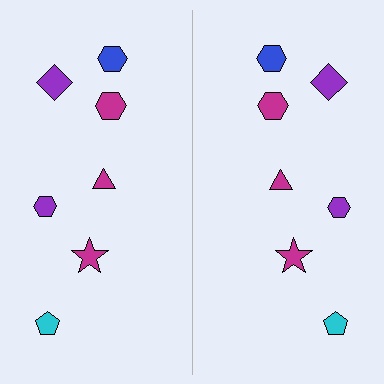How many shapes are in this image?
There are 14 shapes in this image.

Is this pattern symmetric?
Yes, this pattern has bilateral (reflection) symmetry.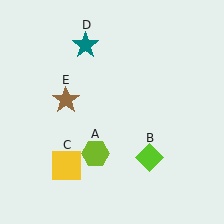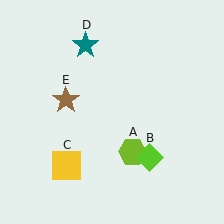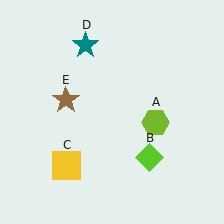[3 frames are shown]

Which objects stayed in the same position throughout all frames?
Lime diamond (object B) and yellow square (object C) and teal star (object D) and brown star (object E) remained stationary.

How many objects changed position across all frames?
1 object changed position: lime hexagon (object A).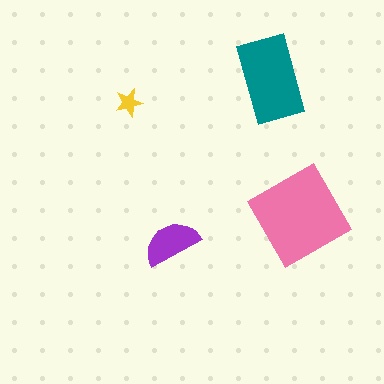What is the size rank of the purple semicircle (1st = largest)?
3rd.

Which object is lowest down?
The purple semicircle is bottommost.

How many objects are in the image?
There are 4 objects in the image.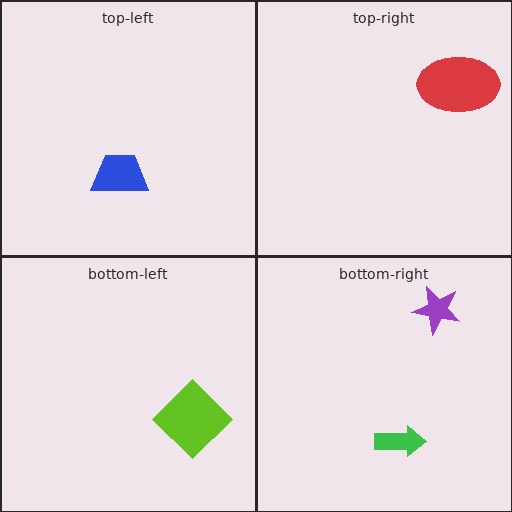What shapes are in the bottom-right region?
The purple star, the green arrow.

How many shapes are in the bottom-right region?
2.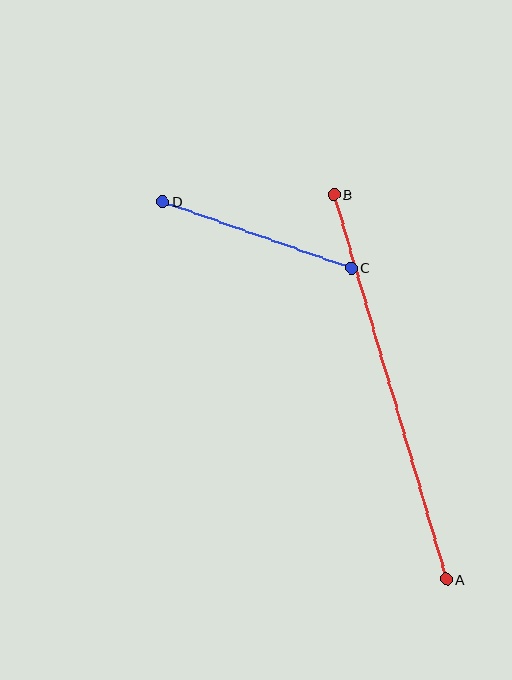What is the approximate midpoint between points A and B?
The midpoint is at approximately (390, 387) pixels.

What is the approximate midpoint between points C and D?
The midpoint is at approximately (257, 235) pixels.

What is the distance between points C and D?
The distance is approximately 199 pixels.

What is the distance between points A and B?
The distance is approximately 401 pixels.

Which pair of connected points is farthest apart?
Points A and B are farthest apart.